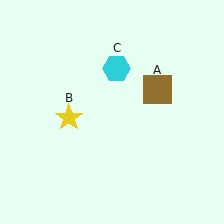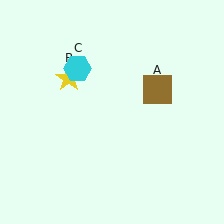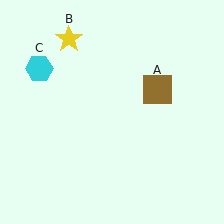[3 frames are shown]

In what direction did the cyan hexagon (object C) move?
The cyan hexagon (object C) moved left.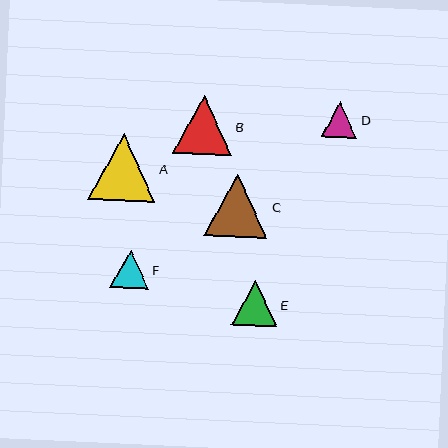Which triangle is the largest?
Triangle A is the largest with a size of approximately 68 pixels.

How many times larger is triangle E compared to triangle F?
Triangle E is approximately 1.2 times the size of triangle F.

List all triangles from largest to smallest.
From largest to smallest: A, C, B, E, F, D.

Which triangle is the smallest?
Triangle D is the smallest with a size of approximately 36 pixels.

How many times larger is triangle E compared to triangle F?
Triangle E is approximately 1.2 times the size of triangle F.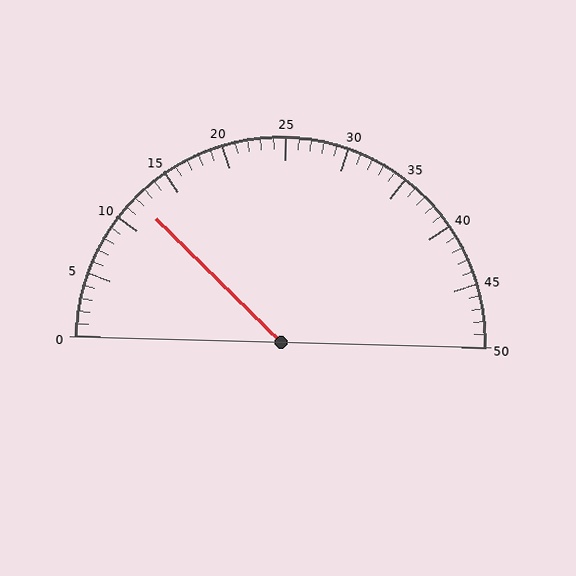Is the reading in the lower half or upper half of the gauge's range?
The reading is in the lower half of the range (0 to 50).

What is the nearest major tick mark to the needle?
The nearest major tick mark is 10.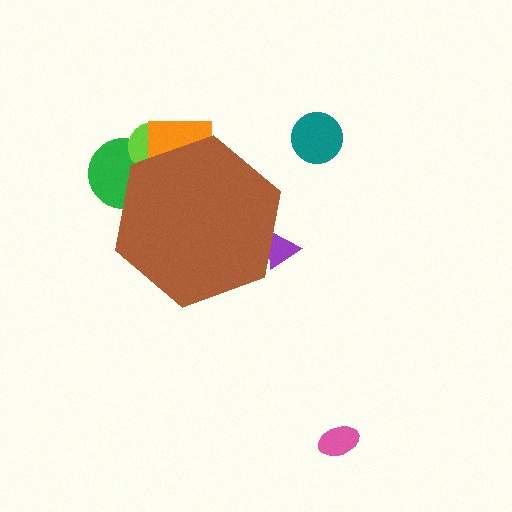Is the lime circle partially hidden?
Yes, the lime circle is partially hidden behind the brown hexagon.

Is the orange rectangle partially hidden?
Yes, the orange rectangle is partially hidden behind the brown hexagon.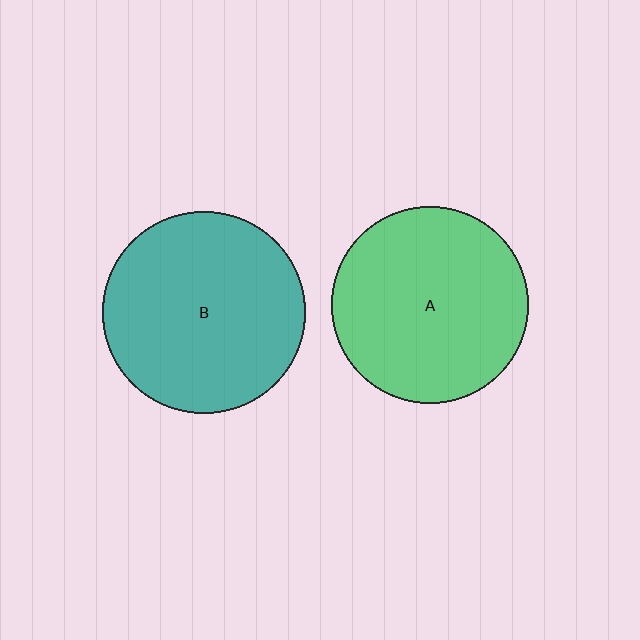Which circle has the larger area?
Circle B (teal).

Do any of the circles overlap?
No, none of the circles overlap.